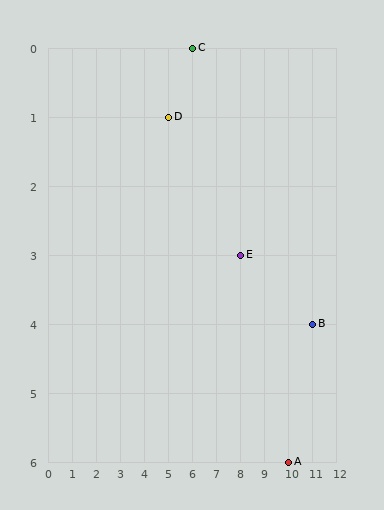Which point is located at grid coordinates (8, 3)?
Point E is at (8, 3).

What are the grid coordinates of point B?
Point B is at grid coordinates (11, 4).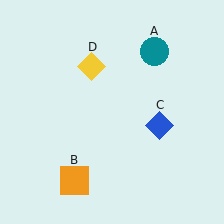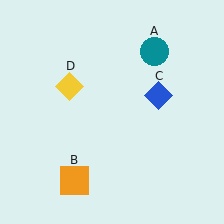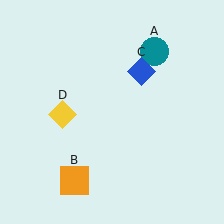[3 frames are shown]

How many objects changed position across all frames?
2 objects changed position: blue diamond (object C), yellow diamond (object D).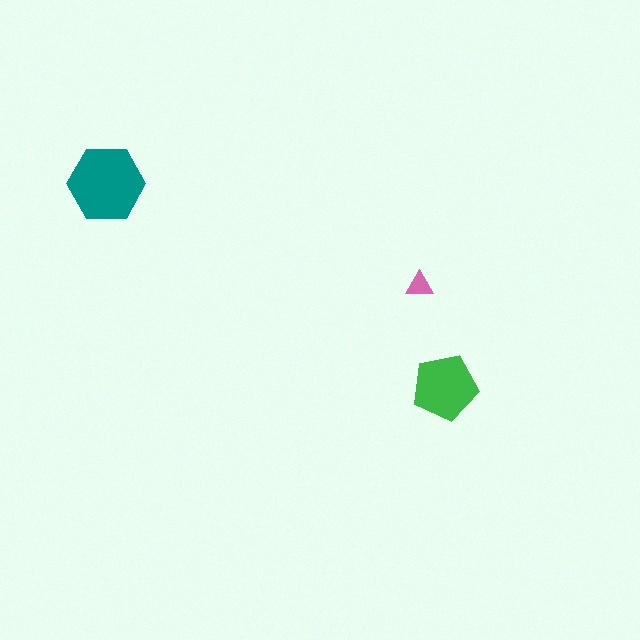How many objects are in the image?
There are 3 objects in the image.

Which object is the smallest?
The pink triangle.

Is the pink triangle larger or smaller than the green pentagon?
Smaller.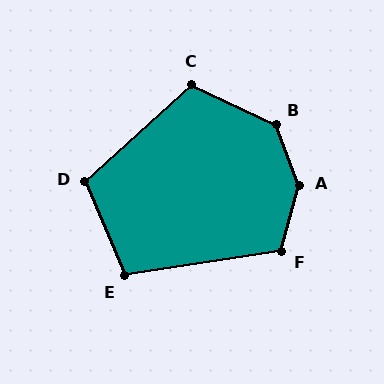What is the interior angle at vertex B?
Approximately 136 degrees (obtuse).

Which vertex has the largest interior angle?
A, at approximately 144 degrees.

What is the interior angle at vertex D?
Approximately 110 degrees (obtuse).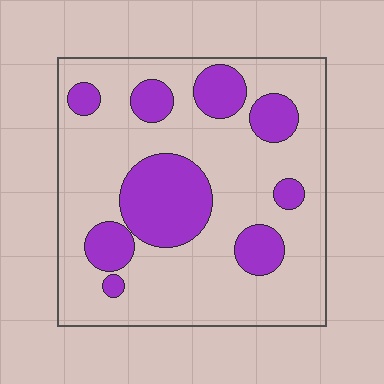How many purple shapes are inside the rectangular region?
9.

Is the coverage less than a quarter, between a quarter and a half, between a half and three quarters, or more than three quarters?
Between a quarter and a half.